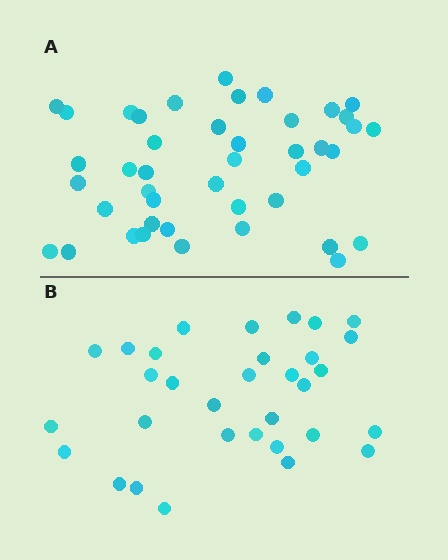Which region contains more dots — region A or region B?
Region A (the top region) has more dots.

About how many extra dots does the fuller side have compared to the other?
Region A has roughly 12 or so more dots than region B.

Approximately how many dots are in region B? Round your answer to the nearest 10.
About 30 dots. (The exact count is 32, which rounds to 30.)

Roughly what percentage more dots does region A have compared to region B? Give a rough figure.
About 35% more.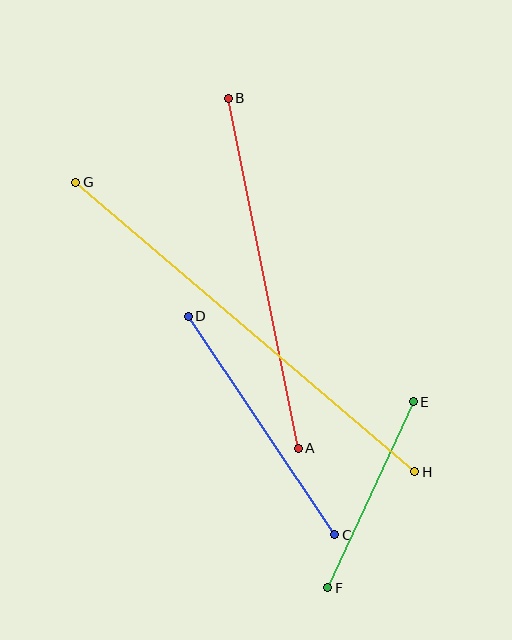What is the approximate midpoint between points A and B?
The midpoint is at approximately (263, 273) pixels.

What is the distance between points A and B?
The distance is approximately 357 pixels.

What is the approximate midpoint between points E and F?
The midpoint is at approximately (370, 495) pixels.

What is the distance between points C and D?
The distance is approximately 263 pixels.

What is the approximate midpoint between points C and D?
The midpoint is at approximately (262, 426) pixels.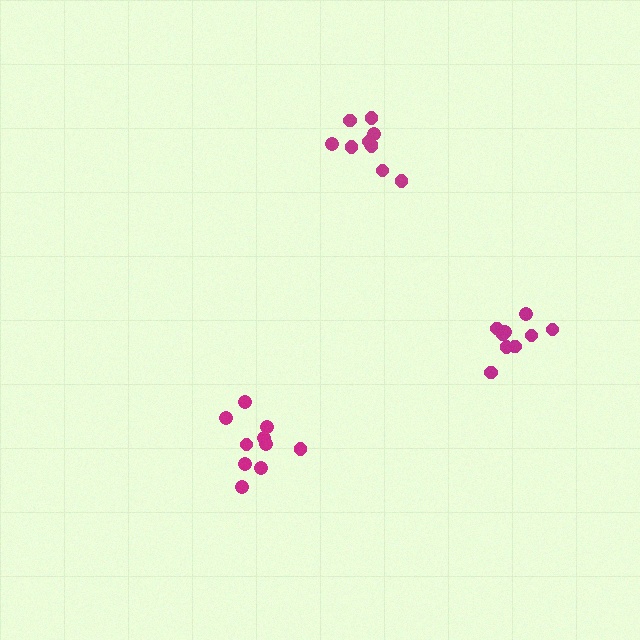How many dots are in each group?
Group 1: 10 dots, Group 2: 10 dots, Group 3: 9 dots (29 total).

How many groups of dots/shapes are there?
There are 3 groups.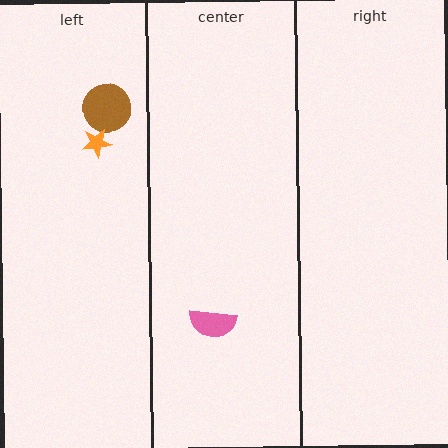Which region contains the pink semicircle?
The center region.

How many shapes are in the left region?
2.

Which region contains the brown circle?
The left region.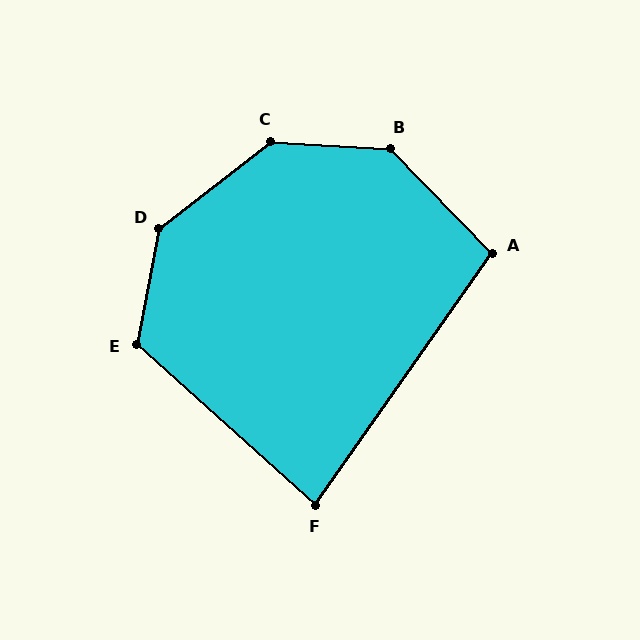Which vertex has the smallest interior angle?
F, at approximately 83 degrees.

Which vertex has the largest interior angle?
D, at approximately 139 degrees.